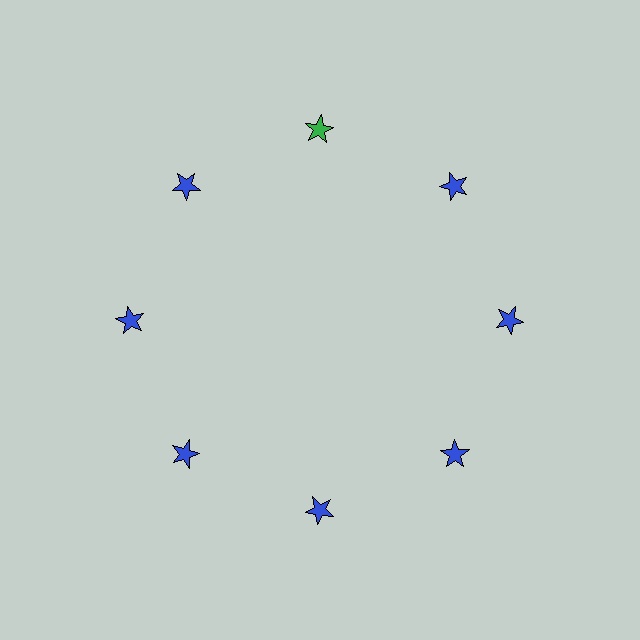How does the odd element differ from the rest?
It has a different color: green instead of blue.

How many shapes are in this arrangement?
There are 8 shapes arranged in a ring pattern.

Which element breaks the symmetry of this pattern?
The green star at roughly the 12 o'clock position breaks the symmetry. All other shapes are blue stars.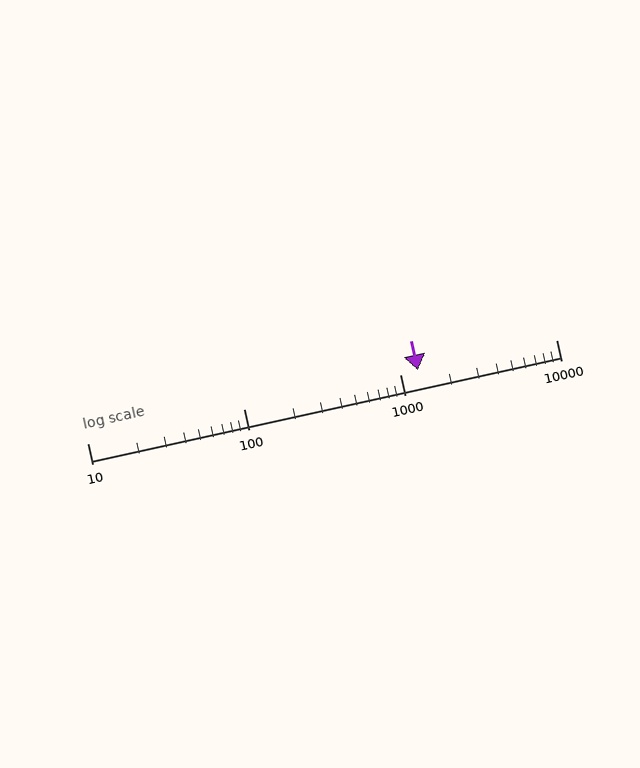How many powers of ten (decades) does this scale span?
The scale spans 3 decades, from 10 to 10000.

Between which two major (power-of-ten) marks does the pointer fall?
The pointer is between 1000 and 10000.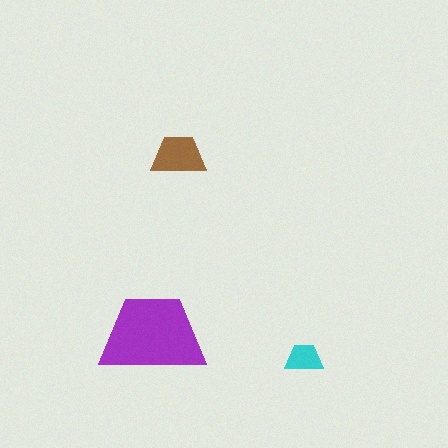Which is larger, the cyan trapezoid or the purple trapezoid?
The purple one.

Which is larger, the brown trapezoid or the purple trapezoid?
The purple one.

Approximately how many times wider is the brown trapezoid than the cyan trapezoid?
About 1.5 times wider.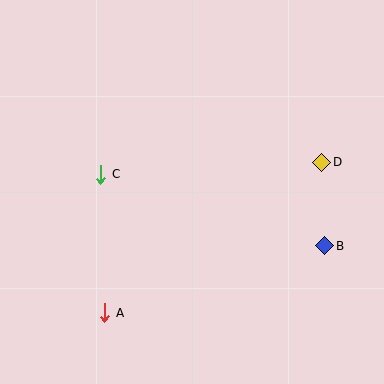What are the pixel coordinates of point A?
Point A is at (105, 313).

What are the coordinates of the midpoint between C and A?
The midpoint between C and A is at (103, 243).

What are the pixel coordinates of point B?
Point B is at (325, 246).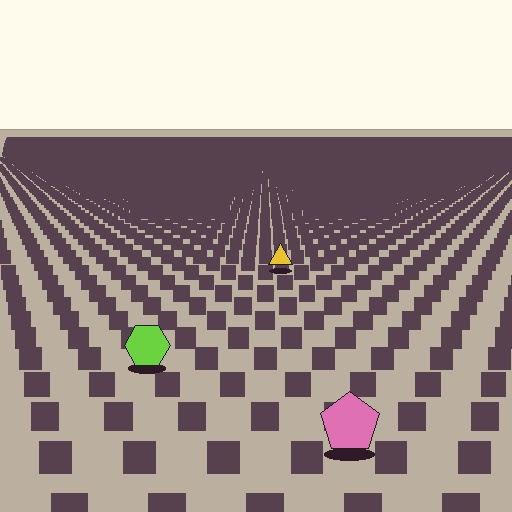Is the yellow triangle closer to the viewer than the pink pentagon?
No. The pink pentagon is closer — you can tell from the texture gradient: the ground texture is coarser near it.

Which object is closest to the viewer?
The pink pentagon is closest. The texture marks near it are larger and more spread out.